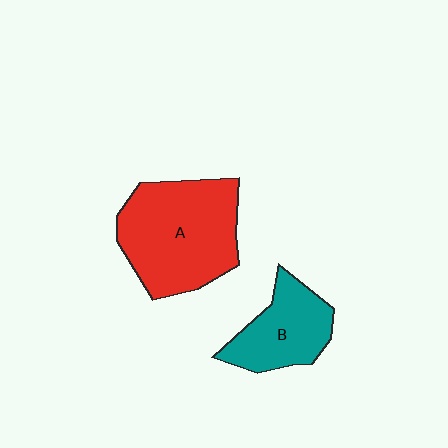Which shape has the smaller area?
Shape B (teal).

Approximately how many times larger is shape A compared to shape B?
Approximately 1.7 times.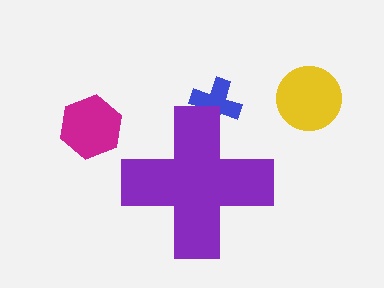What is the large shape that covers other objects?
A purple cross.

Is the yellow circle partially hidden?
No, the yellow circle is fully visible.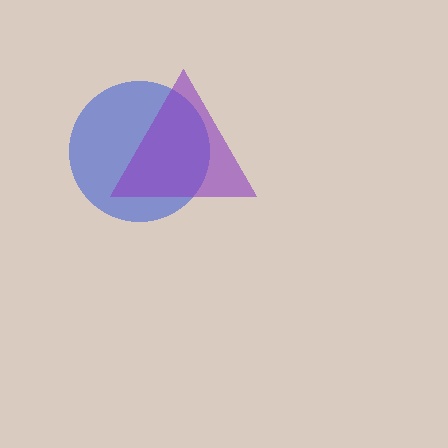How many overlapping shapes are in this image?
There are 2 overlapping shapes in the image.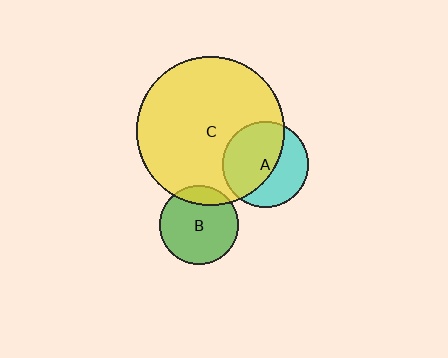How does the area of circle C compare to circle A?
Approximately 3.0 times.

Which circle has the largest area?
Circle C (yellow).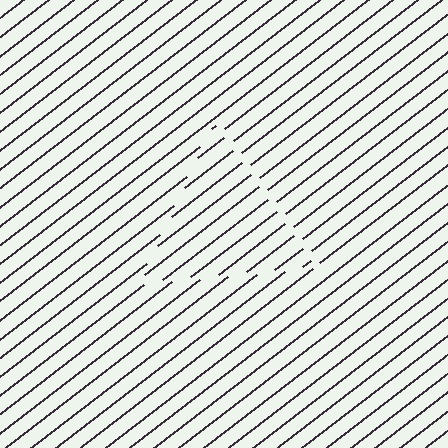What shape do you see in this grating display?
An illusory triangle. The interior of the shape contains the same grating, shifted by half a period — the contour is defined by the phase discontinuity where line-ends from the inner and outer gratings abut.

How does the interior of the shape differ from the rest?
The interior of the shape contains the same grating, shifted by half a period — the contour is defined by the phase discontinuity where line-ends from the inner and outer gratings abut.